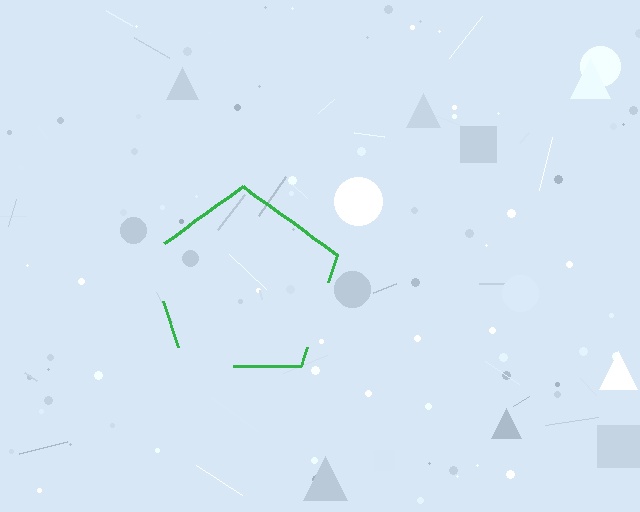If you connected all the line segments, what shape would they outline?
They would outline a pentagon.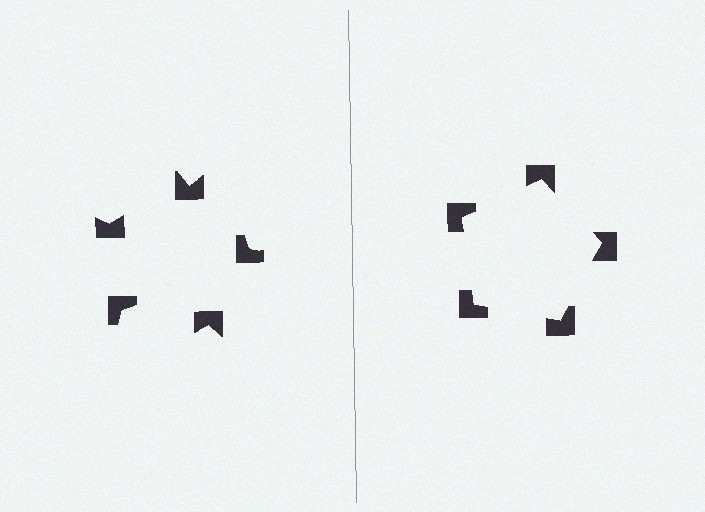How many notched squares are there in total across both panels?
10 — 5 on each side.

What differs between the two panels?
The notched squares are positioned identically on both sides; only the wedge orientations differ. On the right they align to a pentagon; on the left they are misaligned.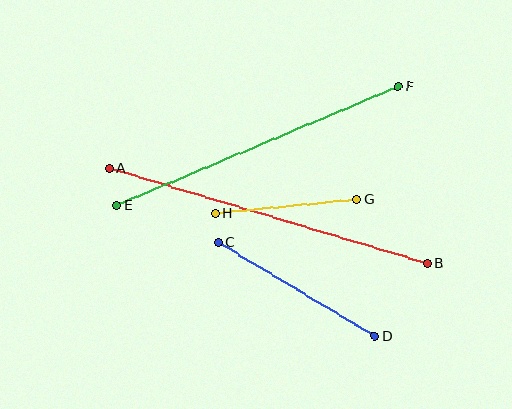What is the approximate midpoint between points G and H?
The midpoint is at approximately (286, 206) pixels.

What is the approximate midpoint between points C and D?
The midpoint is at approximately (296, 289) pixels.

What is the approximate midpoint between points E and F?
The midpoint is at approximately (258, 146) pixels.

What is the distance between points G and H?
The distance is approximately 142 pixels.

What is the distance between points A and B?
The distance is approximately 332 pixels.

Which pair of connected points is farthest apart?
Points A and B are farthest apart.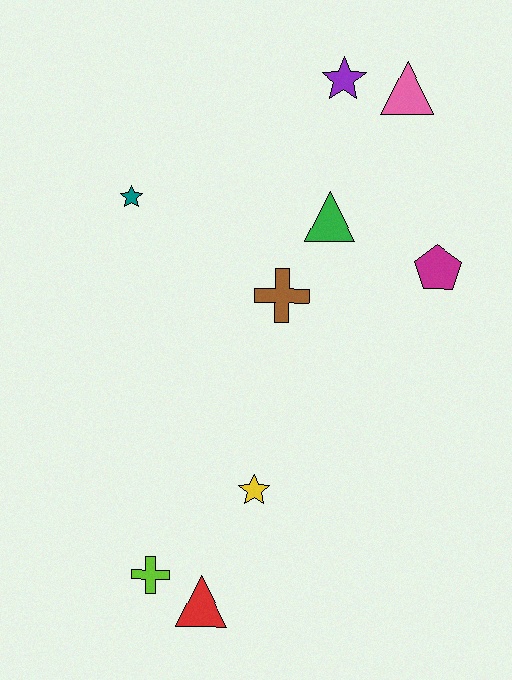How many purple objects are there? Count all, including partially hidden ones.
There is 1 purple object.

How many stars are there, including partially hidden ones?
There are 3 stars.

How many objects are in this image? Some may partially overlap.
There are 9 objects.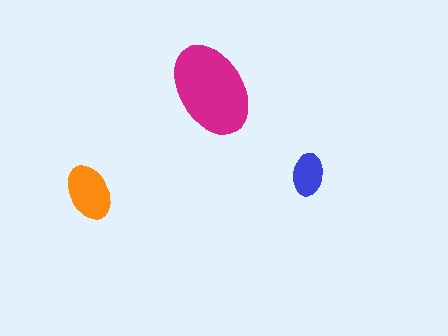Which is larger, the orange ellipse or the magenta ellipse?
The magenta one.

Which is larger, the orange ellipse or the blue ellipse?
The orange one.